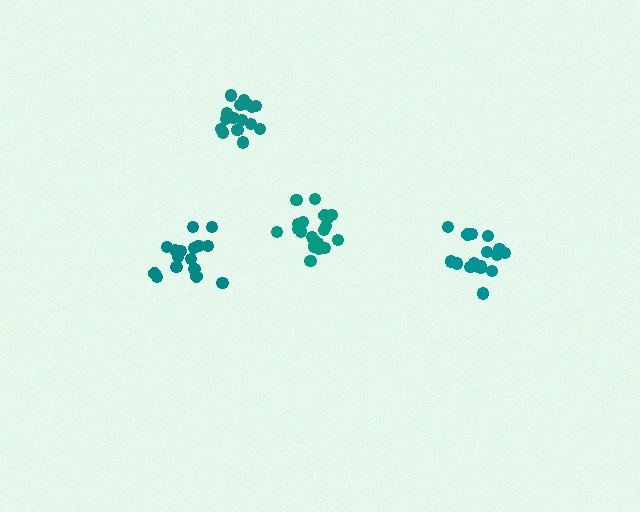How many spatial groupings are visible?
There are 4 spatial groupings.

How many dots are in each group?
Group 1: 17 dots, Group 2: 21 dots, Group 3: 16 dots, Group 4: 16 dots (70 total).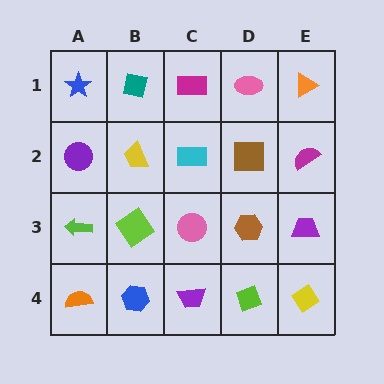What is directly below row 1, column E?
A magenta semicircle.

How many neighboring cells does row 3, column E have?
3.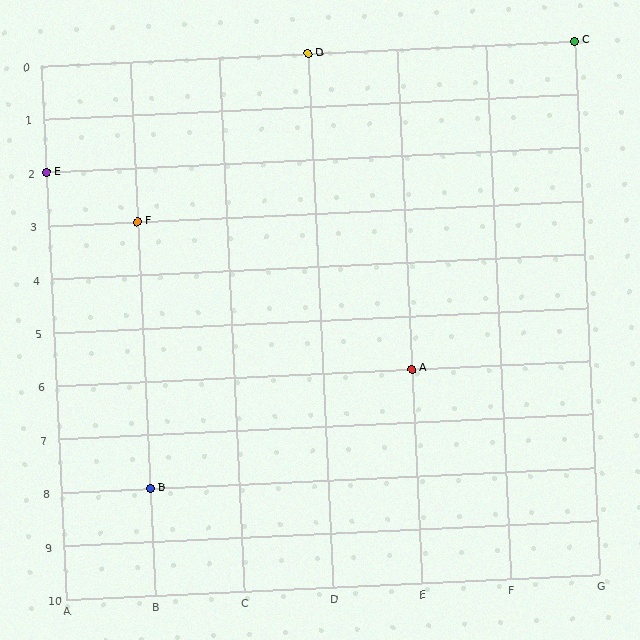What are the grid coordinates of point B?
Point B is at grid coordinates (B, 8).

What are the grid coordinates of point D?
Point D is at grid coordinates (D, 0).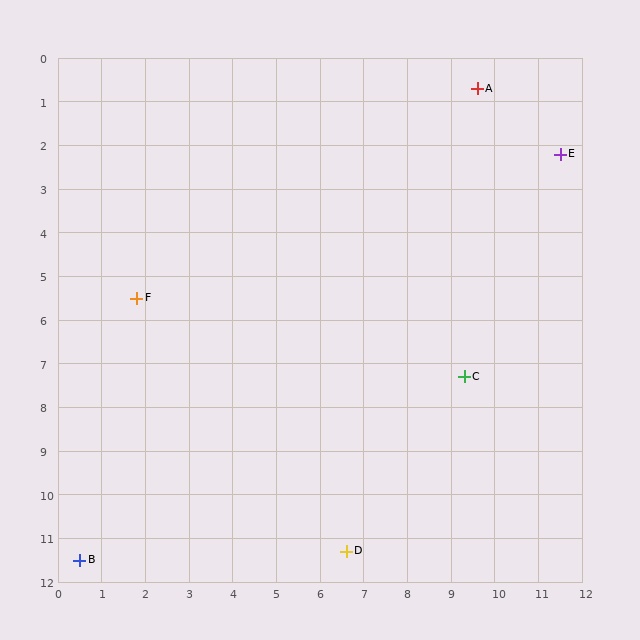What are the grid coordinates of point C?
Point C is at approximately (9.3, 7.3).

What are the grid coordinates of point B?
Point B is at approximately (0.5, 11.5).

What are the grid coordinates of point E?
Point E is at approximately (11.5, 2.2).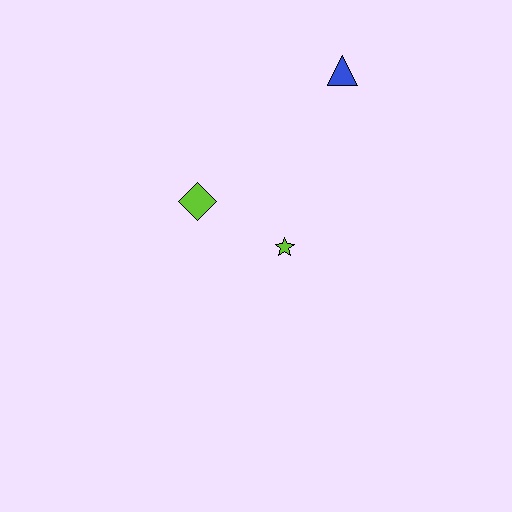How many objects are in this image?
There are 3 objects.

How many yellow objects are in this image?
There are no yellow objects.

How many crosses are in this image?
There are no crosses.